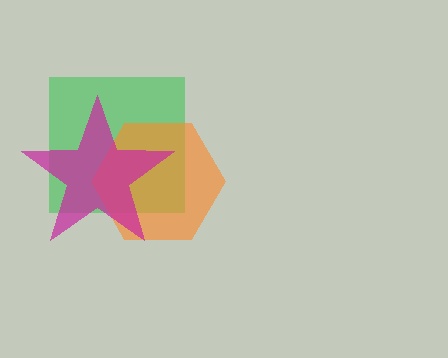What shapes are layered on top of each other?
The layered shapes are: a green square, an orange hexagon, a magenta star.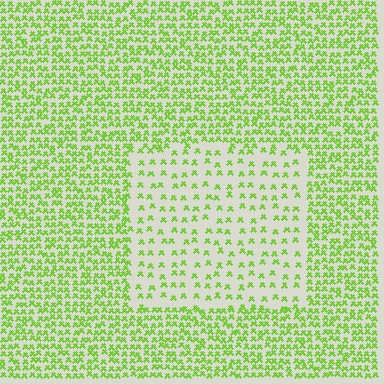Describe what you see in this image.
The image contains small lime elements arranged at two different densities. A rectangle-shaped region is visible where the elements are less densely packed than the surrounding area.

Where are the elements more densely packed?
The elements are more densely packed outside the rectangle boundary.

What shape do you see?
I see a rectangle.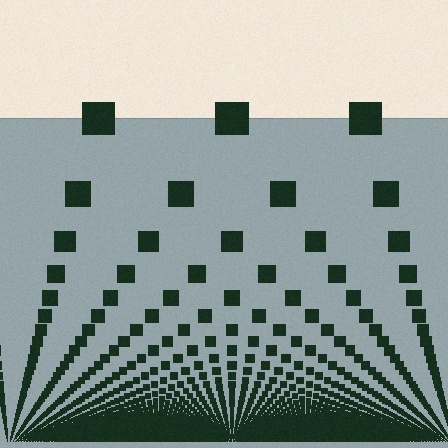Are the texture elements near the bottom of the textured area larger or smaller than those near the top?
Smaller. The gradient is inverted — elements near the bottom are smaller and denser.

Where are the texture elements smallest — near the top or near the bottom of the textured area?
Near the bottom.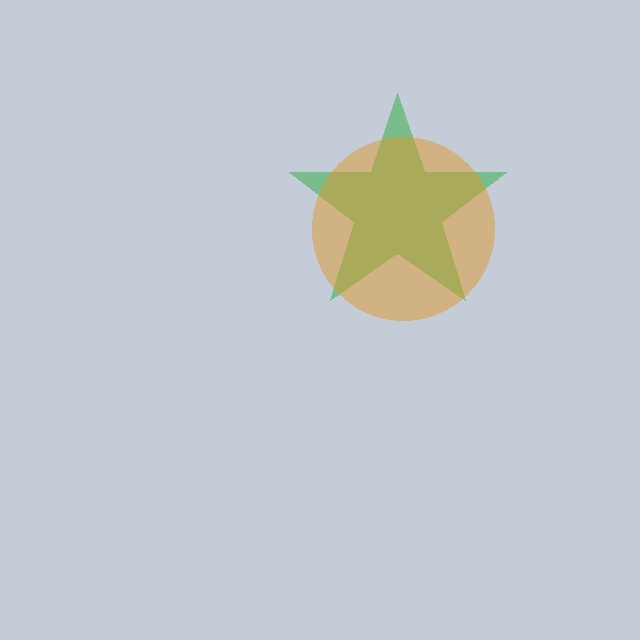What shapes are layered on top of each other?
The layered shapes are: a green star, an orange circle.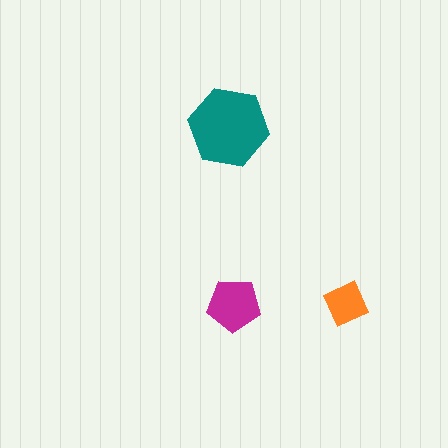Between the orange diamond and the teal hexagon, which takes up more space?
The teal hexagon.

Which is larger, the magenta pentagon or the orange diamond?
The magenta pentagon.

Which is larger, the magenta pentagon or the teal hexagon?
The teal hexagon.